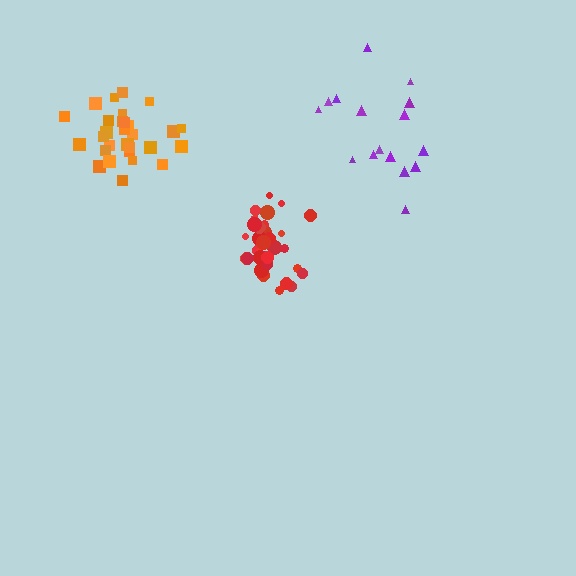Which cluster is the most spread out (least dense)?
Purple.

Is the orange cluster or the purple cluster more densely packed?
Orange.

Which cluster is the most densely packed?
Red.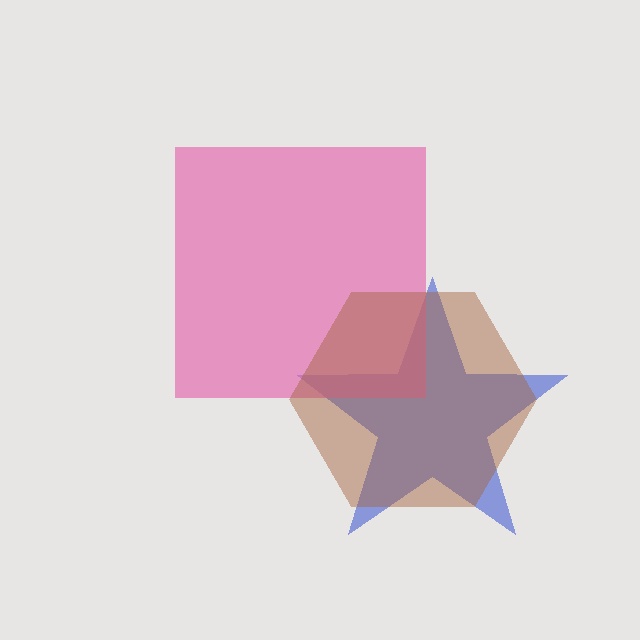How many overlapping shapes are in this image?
There are 3 overlapping shapes in the image.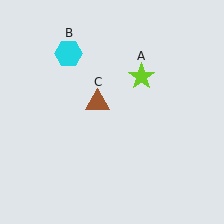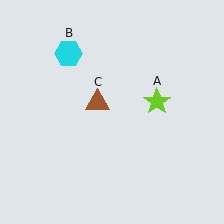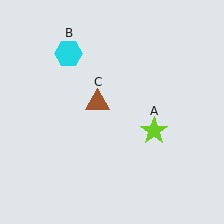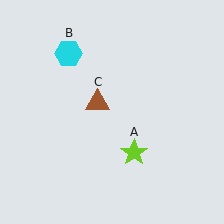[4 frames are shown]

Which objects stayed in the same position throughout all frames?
Cyan hexagon (object B) and brown triangle (object C) remained stationary.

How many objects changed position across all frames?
1 object changed position: lime star (object A).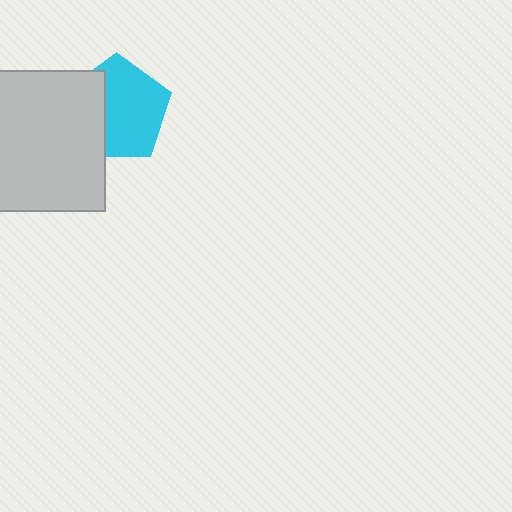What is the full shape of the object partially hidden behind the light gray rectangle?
The partially hidden object is a cyan pentagon.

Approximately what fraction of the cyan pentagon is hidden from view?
Roughly 35% of the cyan pentagon is hidden behind the light gray rectangle.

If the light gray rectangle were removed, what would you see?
You would see the complete cyan pentagon.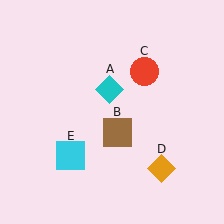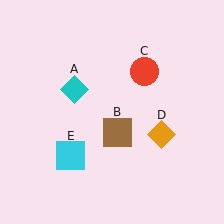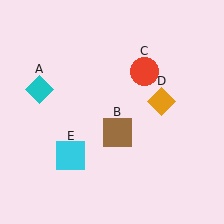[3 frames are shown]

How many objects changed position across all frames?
2 objects changed position: cyan diamond (object A), orange diamond (object D).